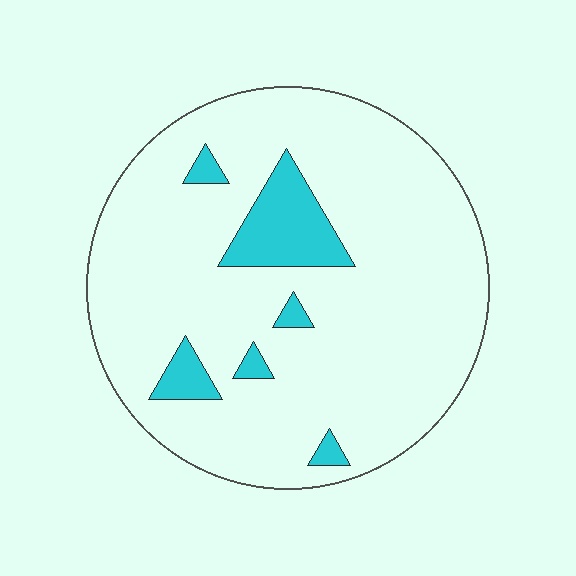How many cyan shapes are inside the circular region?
6.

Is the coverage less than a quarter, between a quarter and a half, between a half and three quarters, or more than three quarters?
Less than a quarter.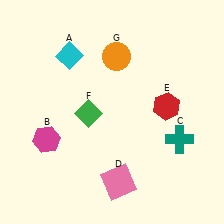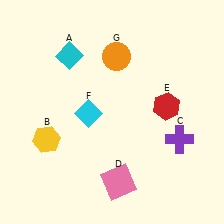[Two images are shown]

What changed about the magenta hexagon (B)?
In Image 1, B is magenta. In Image 2, it changed to yellow.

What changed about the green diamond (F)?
In Image 1, F is green. In Image 2, it changed to cyan.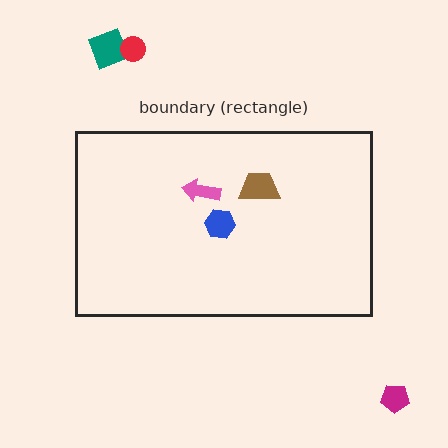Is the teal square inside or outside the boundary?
Outside.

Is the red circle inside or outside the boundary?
Outside.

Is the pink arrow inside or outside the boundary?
Inside.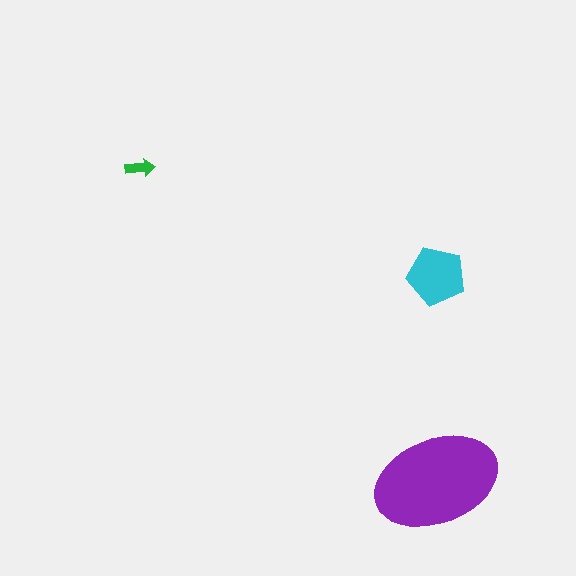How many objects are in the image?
There are 3 objects in the image.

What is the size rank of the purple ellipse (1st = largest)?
1st.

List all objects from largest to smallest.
The purple ellipse, the cyan pentagon, the green arrow.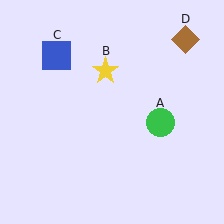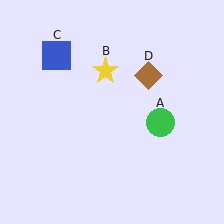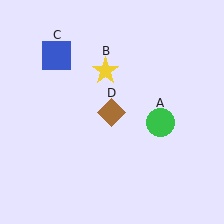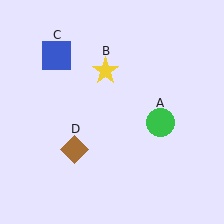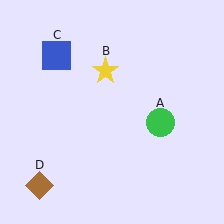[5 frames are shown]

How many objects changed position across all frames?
1 object changed position: brown diamond (object D).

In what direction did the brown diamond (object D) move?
The brown diamond (object D) moved down and to the left.